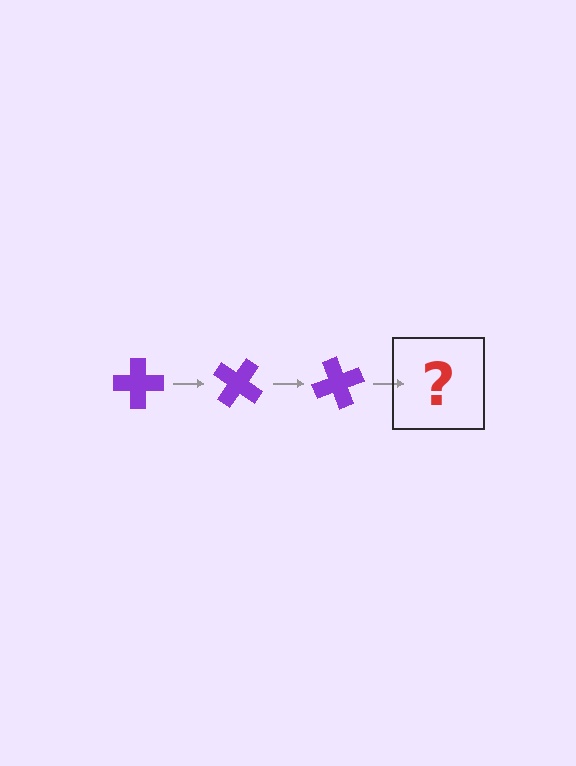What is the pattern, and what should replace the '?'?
The pattern is that the cross rotates 35 degrees each step. The '?' should be a purple cross rotated 105 degrees.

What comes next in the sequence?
The next element should be a purple cross rotated 105 degrees.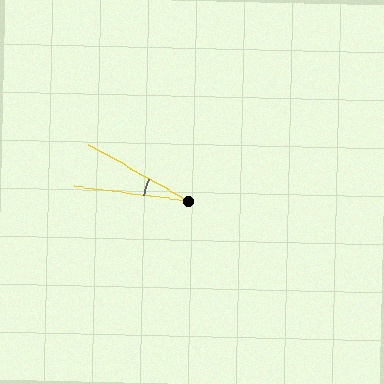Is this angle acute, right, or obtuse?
It is acute.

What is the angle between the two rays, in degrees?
Approximately 22 degrees.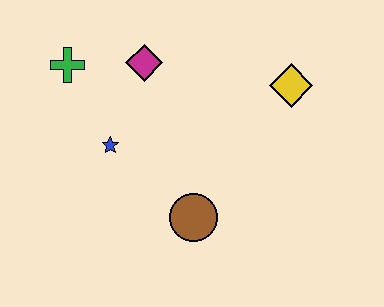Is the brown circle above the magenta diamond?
No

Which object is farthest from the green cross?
The yellow diamond is farthest from the green cross.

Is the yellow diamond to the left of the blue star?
No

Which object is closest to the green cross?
The magenta diamond is closest to the green cross.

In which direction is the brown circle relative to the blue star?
The brown circle is to the right of the blue star.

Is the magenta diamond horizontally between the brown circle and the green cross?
Yes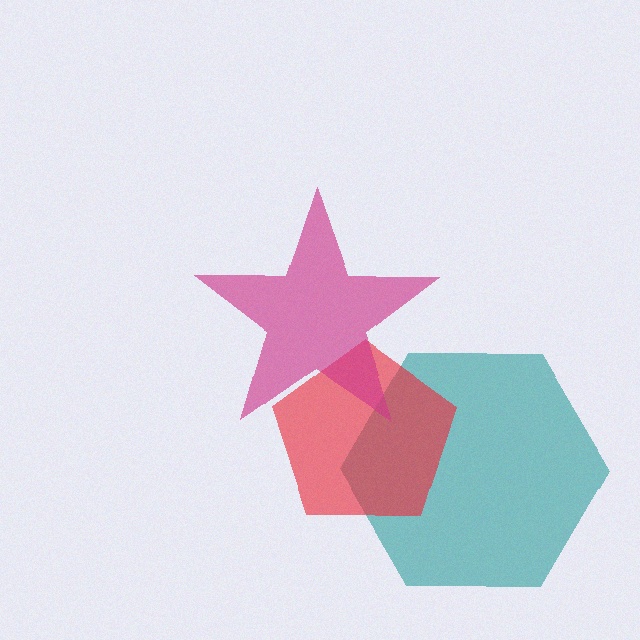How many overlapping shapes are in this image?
There are 3 overlapping shapes in the image.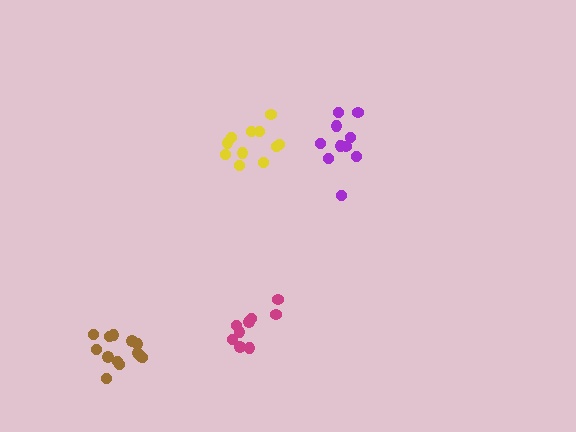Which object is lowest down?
The brown cluster is bottommost.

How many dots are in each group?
Group 1: 9 dots, Group 2: 10 dots, Group 3: 14 dots, Group 4: 11 dots (44 total).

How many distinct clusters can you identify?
There are 4 distinct clusters.